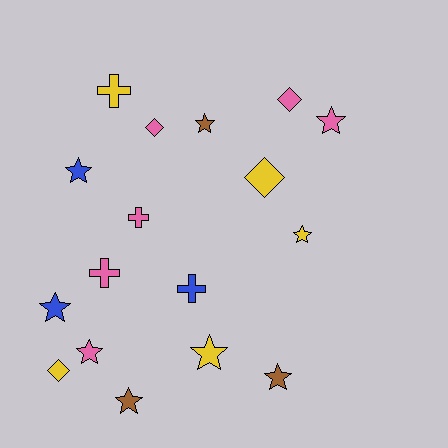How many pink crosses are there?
There are 2 pink crosses.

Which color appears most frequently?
Pink, with 6 objects.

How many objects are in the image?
There are 17 objects.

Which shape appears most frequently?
Star, with 9 objects.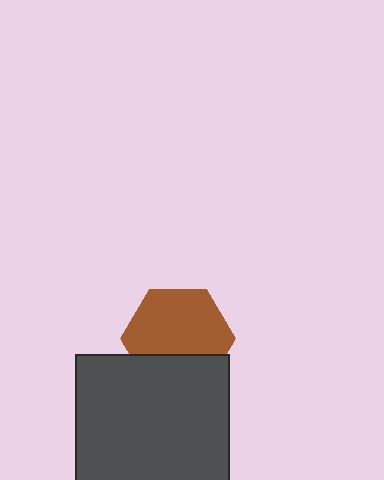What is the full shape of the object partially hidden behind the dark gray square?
The partially hidden object is a brown hexagon.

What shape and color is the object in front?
The object in front is a dark gray square.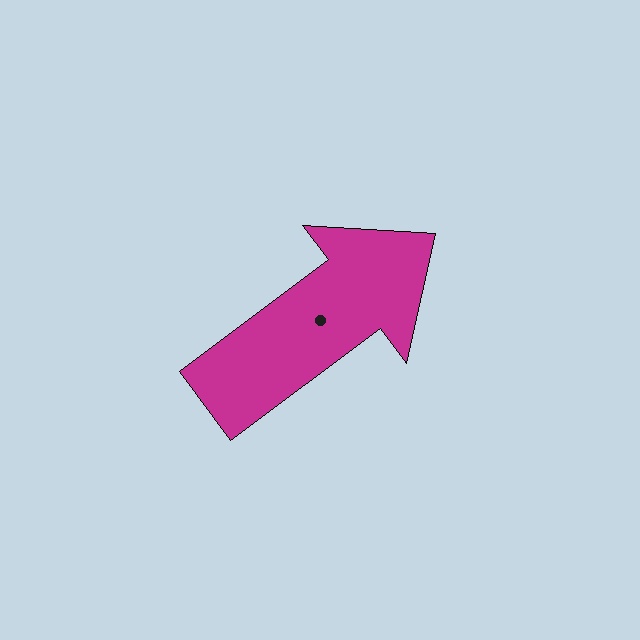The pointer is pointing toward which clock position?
Roughly 2 o'clock.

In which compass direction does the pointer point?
Northeast.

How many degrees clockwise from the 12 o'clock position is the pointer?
Approximately 53 degrees.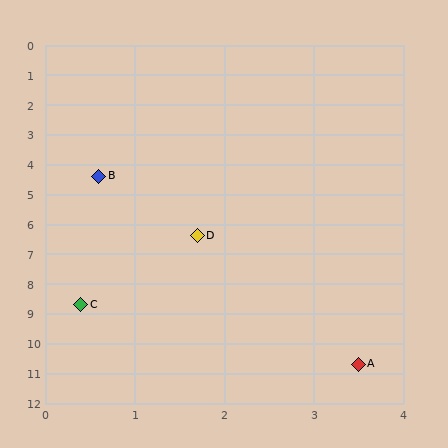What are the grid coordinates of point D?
Point D is at approximately (1.7, 6.4).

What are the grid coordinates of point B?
Point B is at approximately (0.6, 4.4).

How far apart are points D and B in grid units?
Points D and B are about 2.3 grid units apart.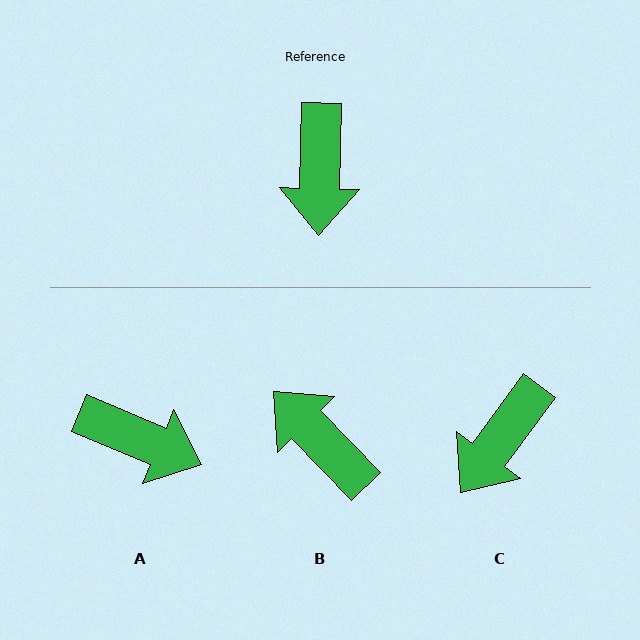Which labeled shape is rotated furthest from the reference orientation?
B, about 134 degrees away.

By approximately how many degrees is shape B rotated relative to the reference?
Approximately 134 degrees clockwise.